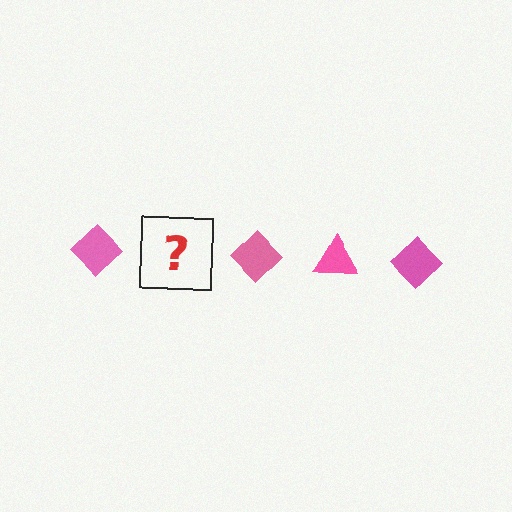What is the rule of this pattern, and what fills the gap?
The rule is that the pattern cycles through diamond, triangle shapes in pink. The gap should be filled with a pink triangle.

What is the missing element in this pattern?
The missing element is a pink triangle.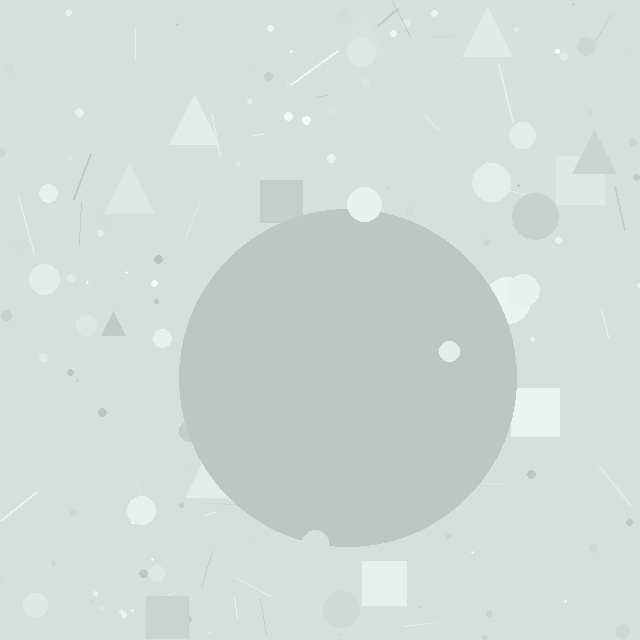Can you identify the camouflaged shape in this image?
The camouflaged shape is a circle.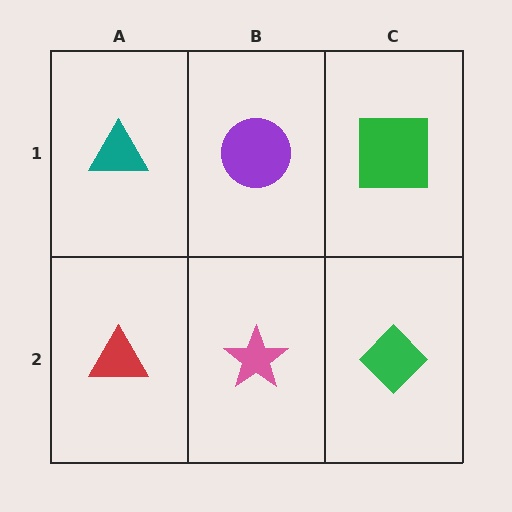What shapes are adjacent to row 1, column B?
A pink star (row 2, column B), a teal triangle (row 1, column A), a green square (row 1, column C).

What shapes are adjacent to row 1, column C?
A green diamond (row 2, column C), a purple circle (row 1, column B).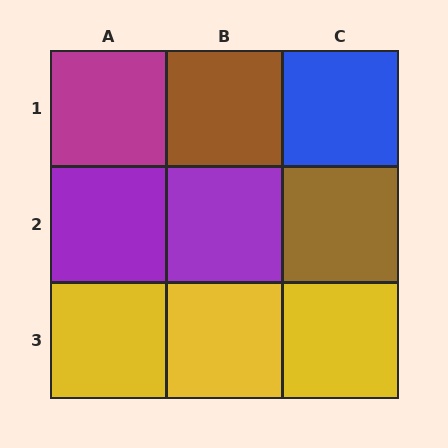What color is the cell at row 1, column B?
Brown.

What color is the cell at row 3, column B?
Yellow.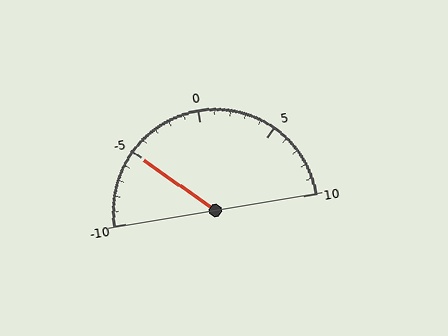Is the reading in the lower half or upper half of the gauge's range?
The reading is in the lower half of the range (-10 to 10).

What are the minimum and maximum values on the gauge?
The gauge ranges from -10 to 10.